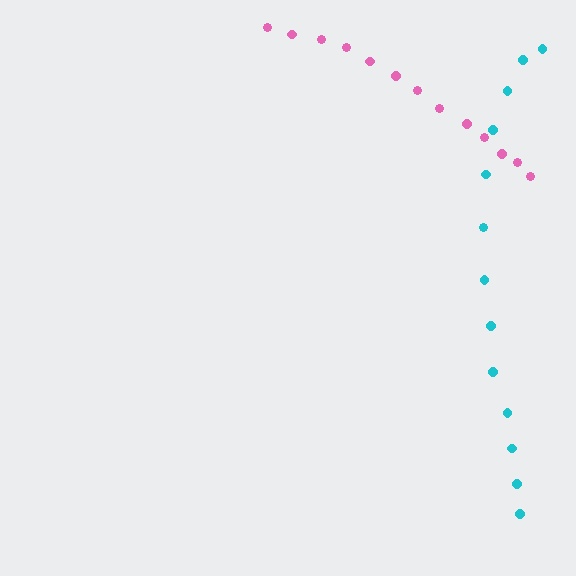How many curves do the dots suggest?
There are 2 distinct paths.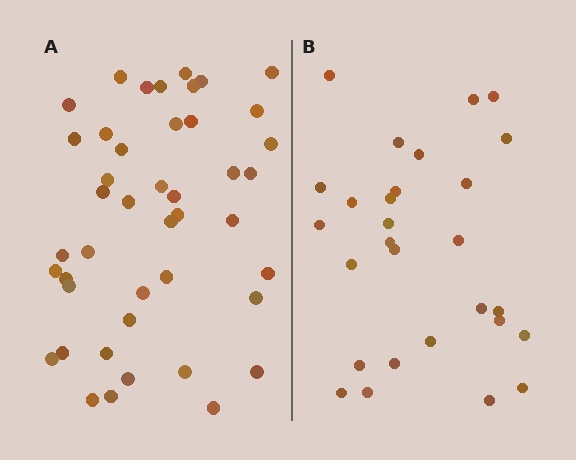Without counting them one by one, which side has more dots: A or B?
Region A (the left region) has more dots.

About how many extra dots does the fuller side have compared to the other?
Region A has approximately 15 more dots than region B.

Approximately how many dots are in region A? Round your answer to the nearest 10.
About 40 dots. (The exact count is 44, which rounds to 40.)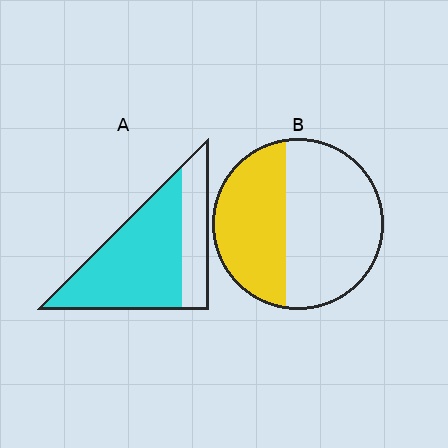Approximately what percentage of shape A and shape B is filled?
A is approximately 70% and B is approximately 40%.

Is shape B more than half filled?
No.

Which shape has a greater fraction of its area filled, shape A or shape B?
Shape A.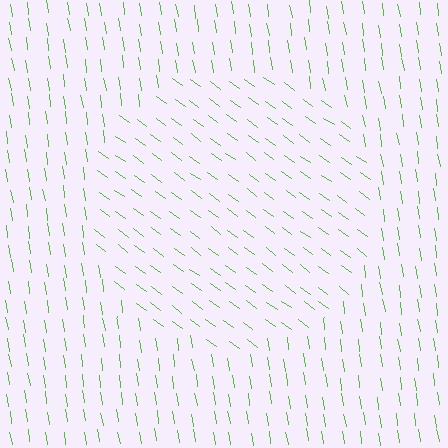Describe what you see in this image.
The image is filled with small lime line segments. A circle region in the image has lines oriented differently from the surrounding lines, creating a visible texture boundary.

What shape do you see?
I see a circle.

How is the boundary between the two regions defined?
The boundary is defined purely by a change in line orientation (approximately 45 degrees difference). All lines are the same color and thickness.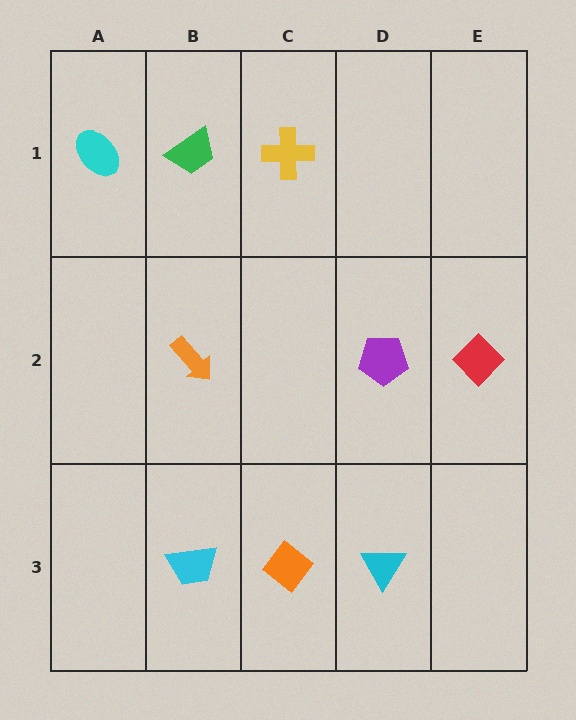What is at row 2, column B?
An orange arrow.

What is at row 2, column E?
A red diamond.